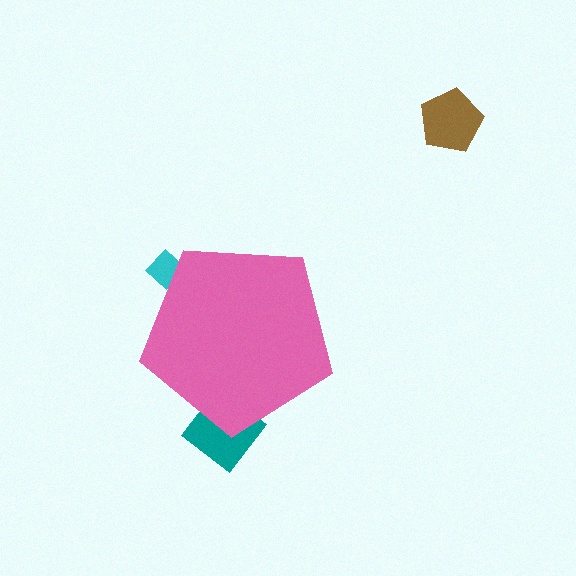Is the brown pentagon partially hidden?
No, the brown pentagon is fully visible.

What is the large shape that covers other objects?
A pink pentagon.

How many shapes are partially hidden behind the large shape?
2 shapes are partially hidden.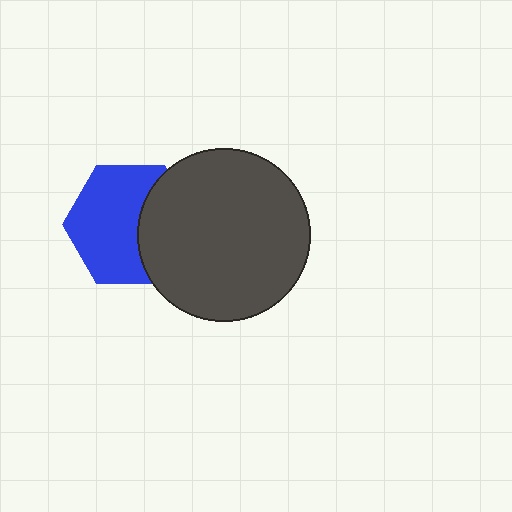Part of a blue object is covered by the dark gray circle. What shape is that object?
It is a hexagon.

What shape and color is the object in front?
The object in front is a dark gray circle.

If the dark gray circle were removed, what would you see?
You would see the complete blue hexagon.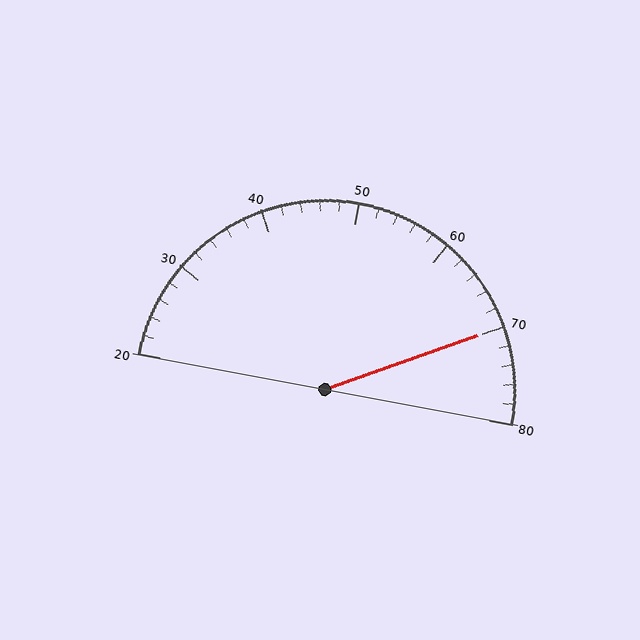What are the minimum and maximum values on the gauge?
The gauge ranges from 20 to 80.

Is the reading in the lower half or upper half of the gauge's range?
The reading is in the upper half of the range (20 to 80).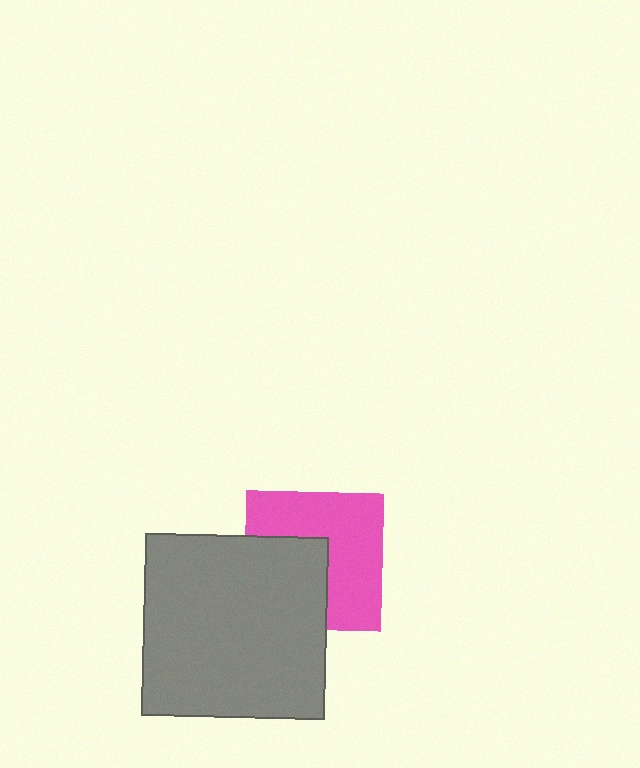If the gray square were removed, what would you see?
You would see the complete pink square.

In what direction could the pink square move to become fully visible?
The pink square could move toward the upper-right. That would shift it out from behind the gray square entirely.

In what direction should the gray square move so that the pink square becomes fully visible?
The gray square should move toward the lower-left. That is the shortest direction to clear the overlap and leave the pink square fully visible.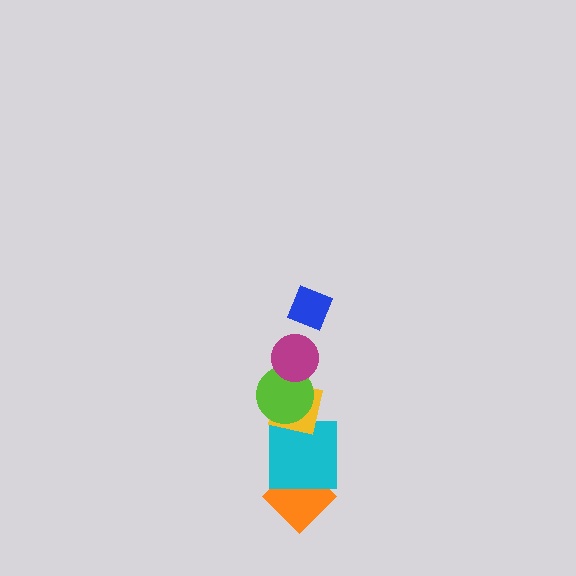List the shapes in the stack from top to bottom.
From top to bottom: the blue diamond, the magenta circle, the lime circle, the yellow square, the cyan square, the orange diamond.